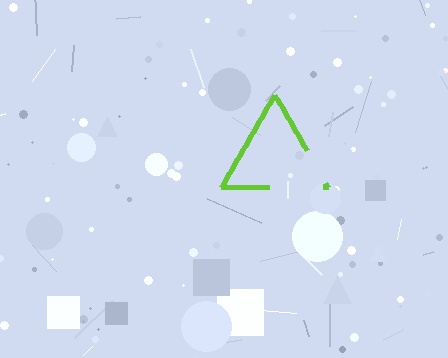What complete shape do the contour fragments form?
The contour fragments form a triangle.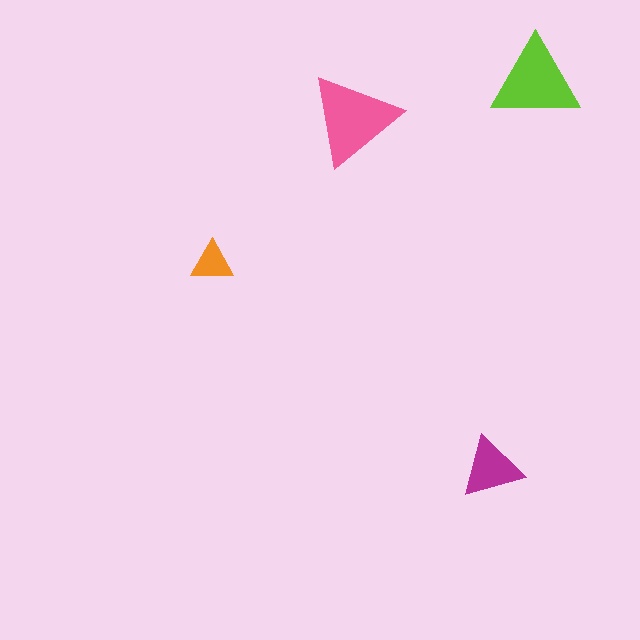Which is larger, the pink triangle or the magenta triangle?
The pink one.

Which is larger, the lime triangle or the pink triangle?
The pink one.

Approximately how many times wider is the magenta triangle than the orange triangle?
About 1.5 times wider.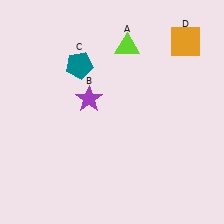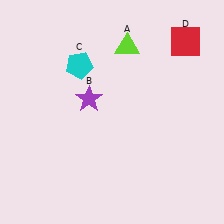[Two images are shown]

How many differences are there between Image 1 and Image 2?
There are 2 differences between the two images.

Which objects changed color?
C changed from teal to cyan. D changed from orange to red.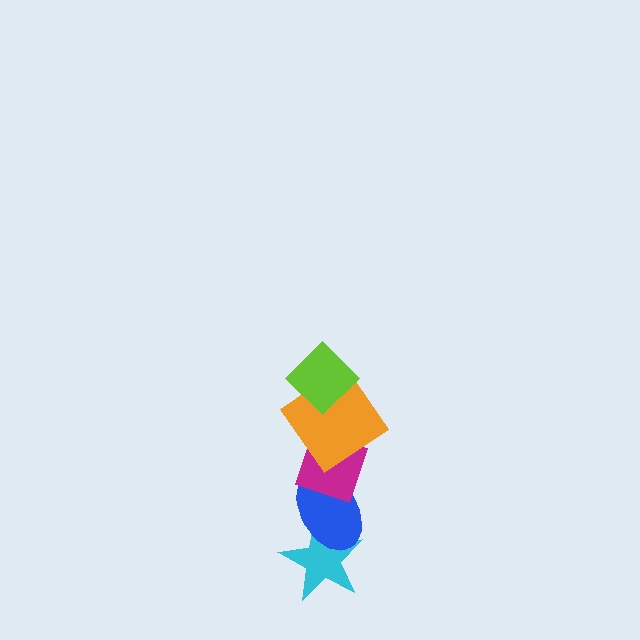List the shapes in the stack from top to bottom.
From top to bottom: the lime diamond, the orange diamond, the magenta diamond, the blue ellipse, the cyan star.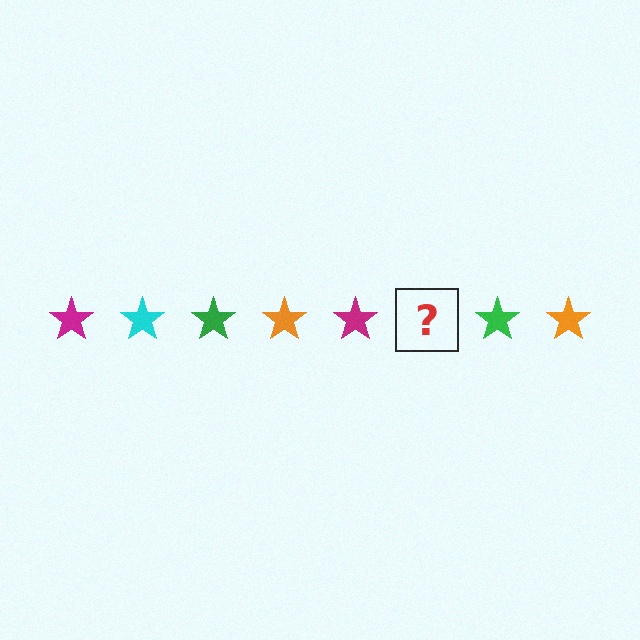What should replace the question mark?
The question mark should be replaced with a cyan star.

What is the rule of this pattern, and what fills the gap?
The rule is that the pattern cycles through magenta, cyan, green, orange stars. The gap should be filled with a cyan star.